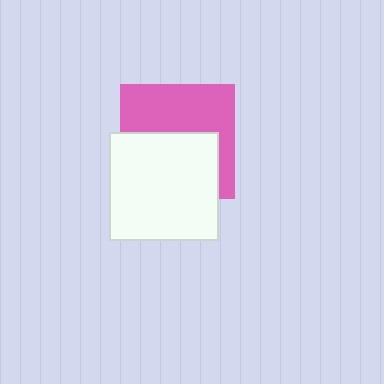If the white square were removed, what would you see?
You would see the complete pink square.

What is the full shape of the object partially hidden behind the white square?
The partially hidden object is a pink square.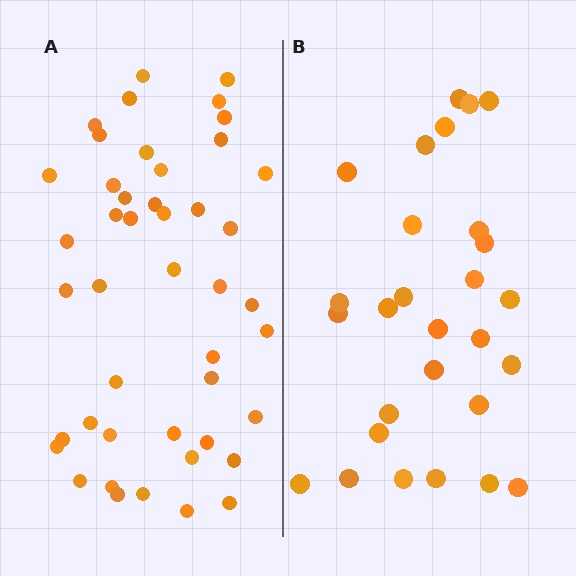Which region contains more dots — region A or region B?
Region A (the left region) has more dots.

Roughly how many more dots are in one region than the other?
Region A has approximately 15 more dots than region B.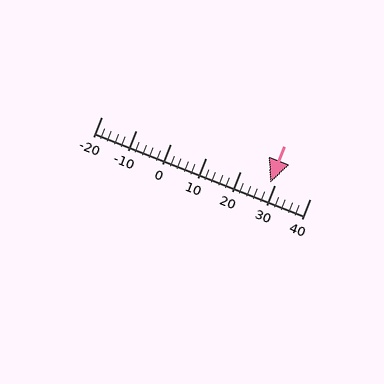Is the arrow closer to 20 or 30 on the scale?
The arrow is closer to 30.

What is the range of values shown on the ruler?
The ruler shows values from -20 to 40.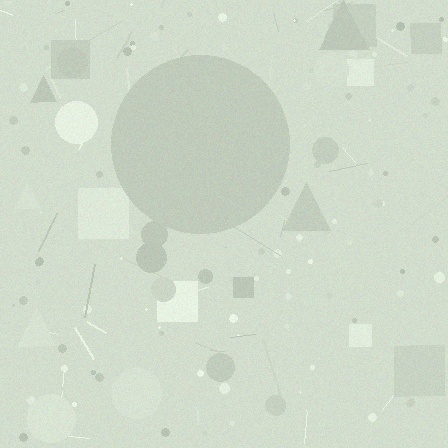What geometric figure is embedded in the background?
A circle is embedded in the background.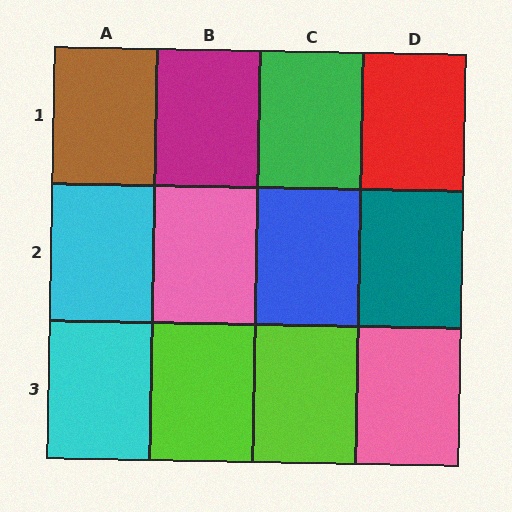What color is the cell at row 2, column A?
Cyan.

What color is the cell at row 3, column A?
Cyan.